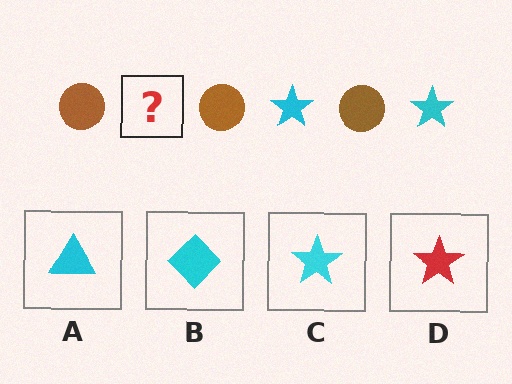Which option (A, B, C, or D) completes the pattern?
C.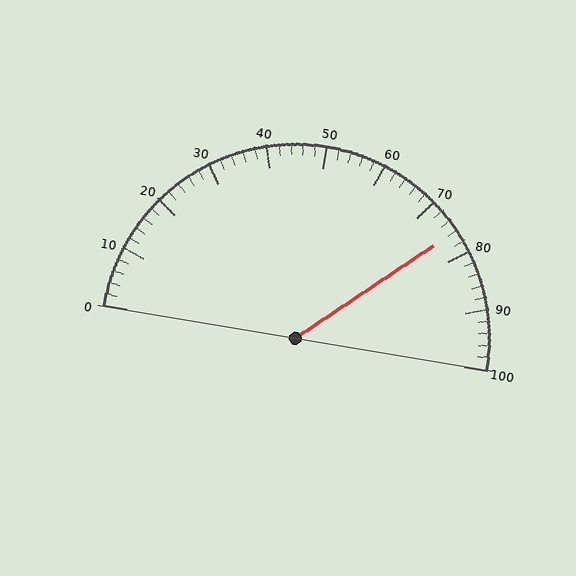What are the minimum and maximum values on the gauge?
The gauge ranges from 0 to 100.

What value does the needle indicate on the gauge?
The needle indicates approximately 76.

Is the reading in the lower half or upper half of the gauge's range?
The reading is in the upper half of the range (0 to 100).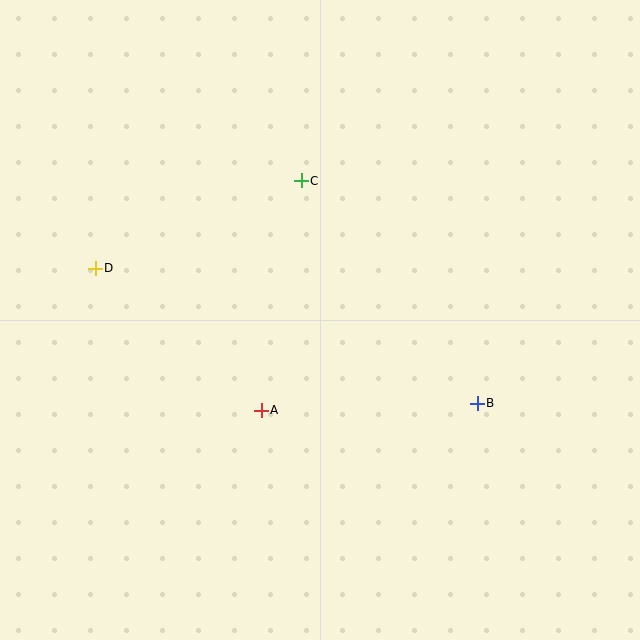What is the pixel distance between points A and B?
The distance between A and B is 216 pixels.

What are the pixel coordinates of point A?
Point A is at (261, 410).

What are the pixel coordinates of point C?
Point C is at (301, 181).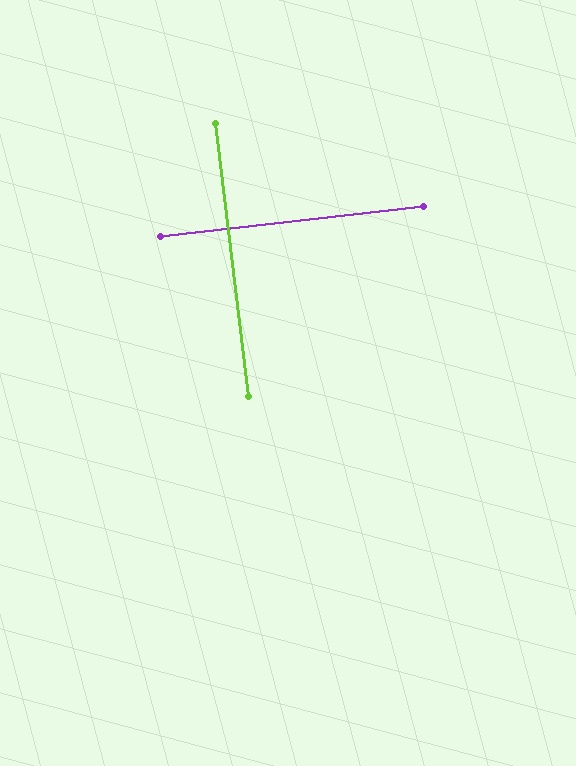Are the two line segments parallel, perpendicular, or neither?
Perpendicular — they meet at approximately 90°.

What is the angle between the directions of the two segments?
Approximately 90 degrees.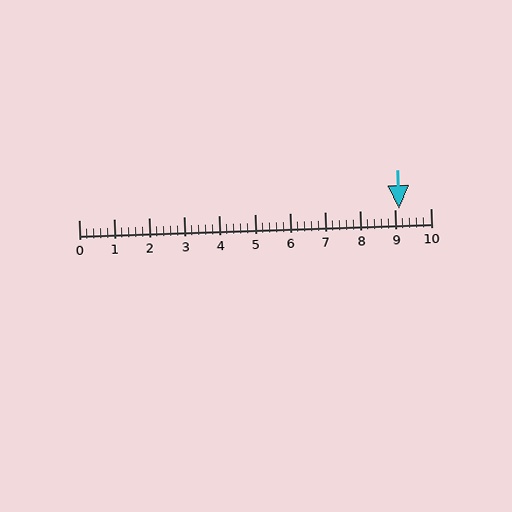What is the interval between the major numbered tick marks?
The major tick marks are spaced 1 units apart.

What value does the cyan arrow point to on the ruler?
The cyan arrow points to approximately 9.1.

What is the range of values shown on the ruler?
The ruler shows values from 0 to 10.